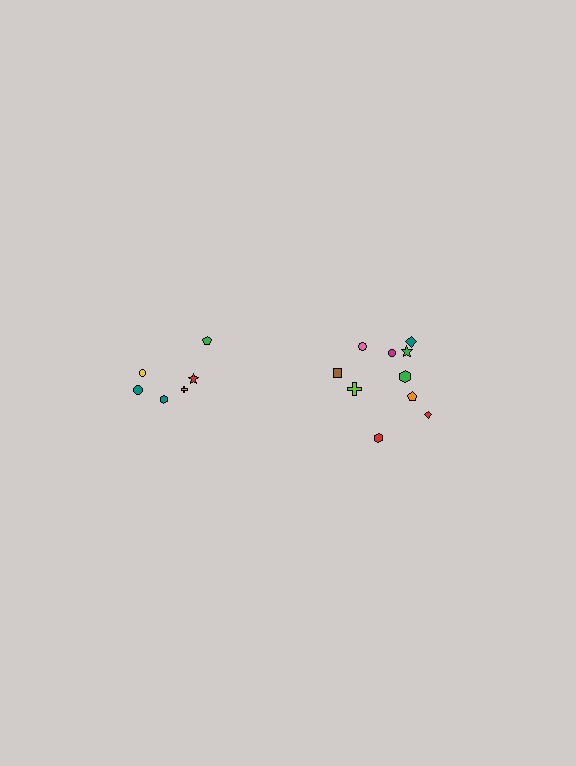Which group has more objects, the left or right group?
The right group.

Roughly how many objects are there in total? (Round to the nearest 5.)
Roughly 15 objects in total.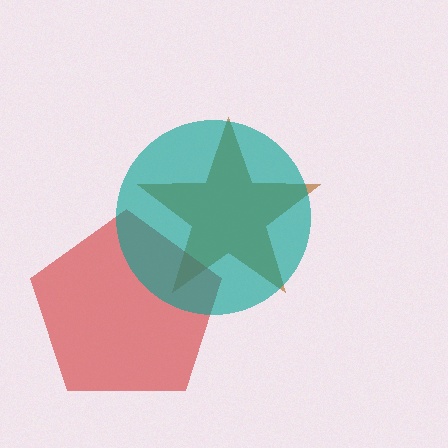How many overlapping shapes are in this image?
There are 3 overlapping shapes in the image.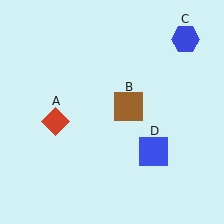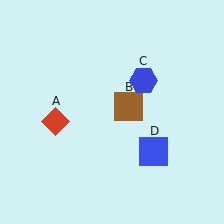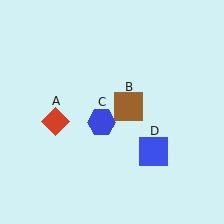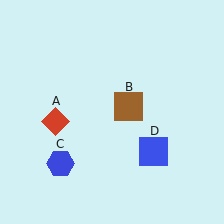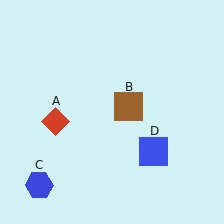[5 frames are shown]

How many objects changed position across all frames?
1 object changed position: blue hexagon (object C).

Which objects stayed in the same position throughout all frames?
Red diamond (object A) and brown square (object B) and blue square (object D) remained stationary.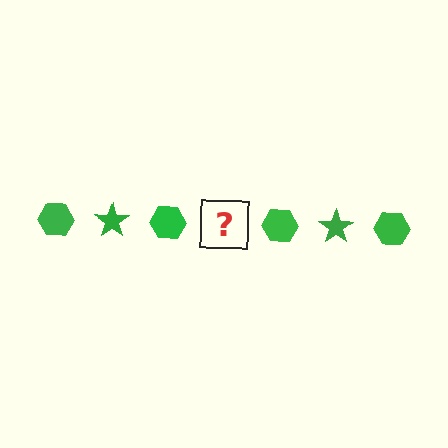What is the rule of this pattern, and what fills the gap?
The rule is that the pattern cycles through hexagon, star shapes in green. The gap should be filled with a green star.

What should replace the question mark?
The question mark should be replaced with a green star.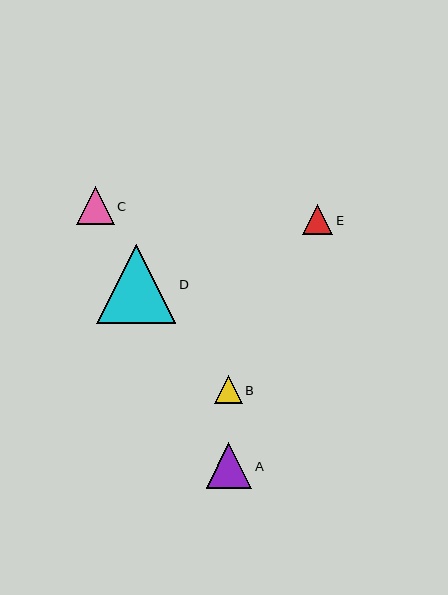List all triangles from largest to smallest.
From largest to smallest: D, A, C, E, B.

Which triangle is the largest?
Triangle D is the largest with a size of approximately 79 pixels.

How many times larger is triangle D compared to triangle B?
Triangle D is approximately 2.8 times the size of triangle B.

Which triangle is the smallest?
Triangle B is the smallest with a size of approximately 28 pixels.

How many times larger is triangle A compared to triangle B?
Triangle A is approximately 1.6 times the size of triangle B.